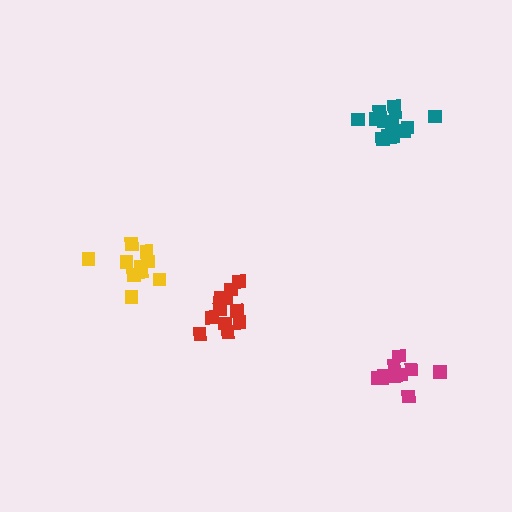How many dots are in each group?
Group 1: 13 dots, Group 2: 12 dots, Group 3: 10 dots, Group 4: 11 dots (46 total).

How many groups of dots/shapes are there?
There are 4 groups.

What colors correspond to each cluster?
The clusters are colored: teal, red, yellow, magenta.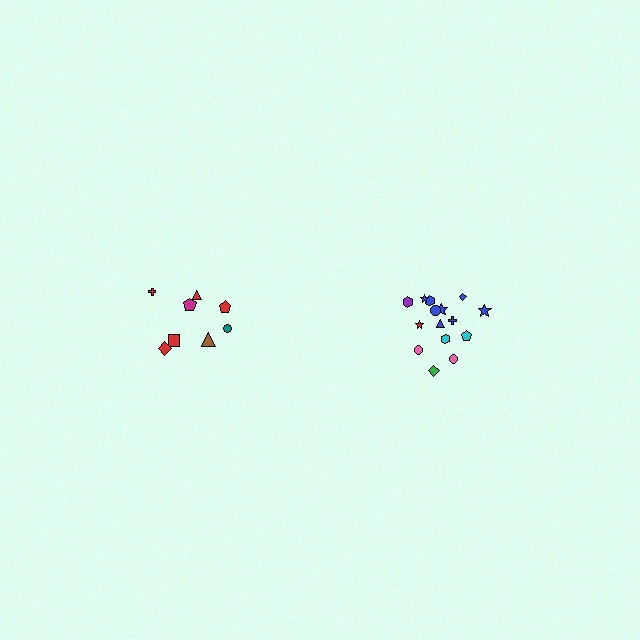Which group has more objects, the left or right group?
The right group.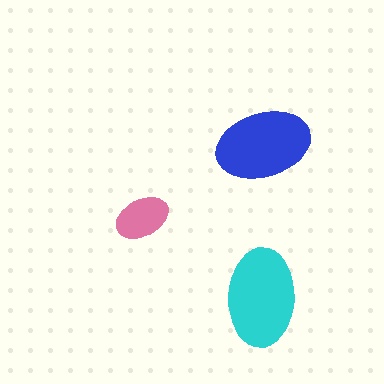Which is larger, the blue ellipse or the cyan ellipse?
The cyan one.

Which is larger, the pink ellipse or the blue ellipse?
The blue one.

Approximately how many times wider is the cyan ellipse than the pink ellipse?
About 2 times wider.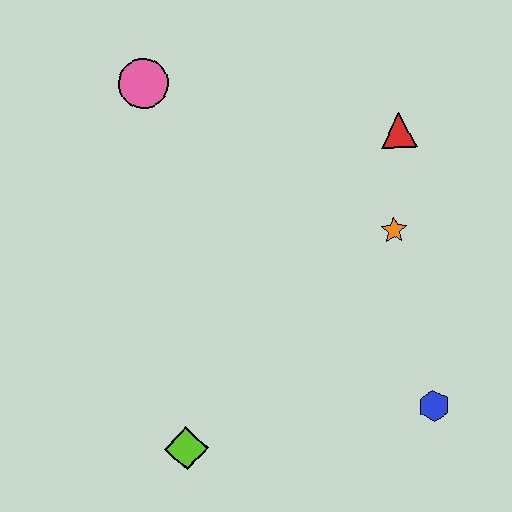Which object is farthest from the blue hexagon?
The pink circle is farthest from the blue hexagon.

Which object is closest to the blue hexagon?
The orange star is closest to the blue hexagon.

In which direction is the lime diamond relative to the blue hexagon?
The lime diamond is to the left of the blue hexagon.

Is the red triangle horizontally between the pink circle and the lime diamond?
No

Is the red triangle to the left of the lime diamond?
No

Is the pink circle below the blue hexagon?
No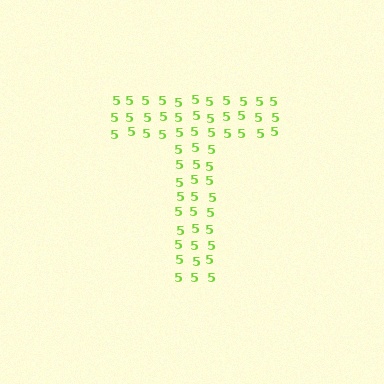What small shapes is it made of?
It is made of small digit 5's.